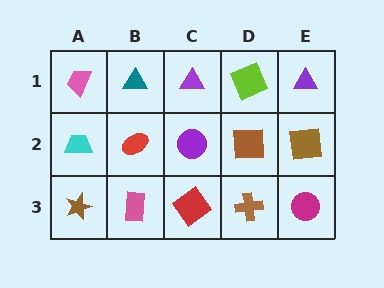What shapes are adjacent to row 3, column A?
A cyan trapezoid (row 2, column A), a pink rectangle (row 3, column B).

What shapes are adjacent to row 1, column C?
A purple circle (row 2, column C), a teal triangle (row 1, column B), a lime square (row 1, column D).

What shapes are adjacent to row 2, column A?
A pink trapezoid (row 1, column A), a brown star (row 3, column A), a red ellipse (row 2, column B).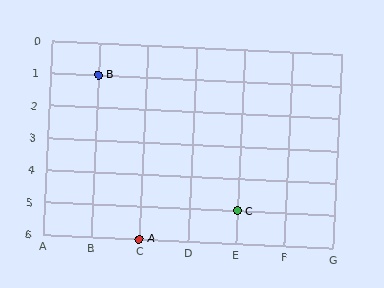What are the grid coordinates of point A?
Point A is at grid coordinates (C, 6).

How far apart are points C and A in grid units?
Points C and A are 2 columns and 1 row apart (about 2.2 grid units diagonally).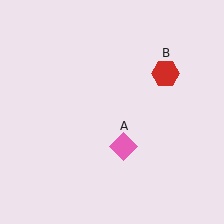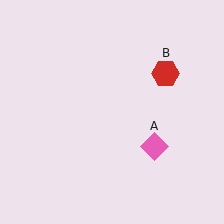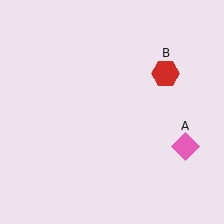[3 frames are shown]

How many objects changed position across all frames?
1 object changed position: pink diamond (object A).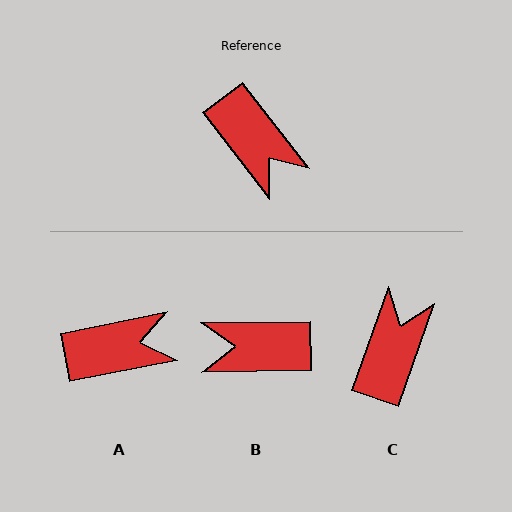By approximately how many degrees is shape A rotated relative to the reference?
Approximately 64 degrees counter-clockwise.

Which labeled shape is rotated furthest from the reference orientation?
B, about 127 degrees away.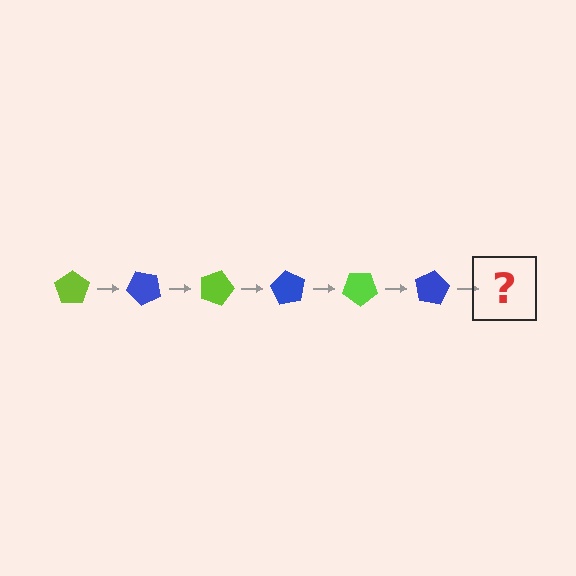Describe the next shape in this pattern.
It should be a lime pentagon, rotated 270 degrees from the start.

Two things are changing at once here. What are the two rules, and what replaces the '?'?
The two rules are that it rotates 45 degrees each step and the color cycles through lime and blue. The '?' should be a lime pentagon, rotated 270 degrees from the start.